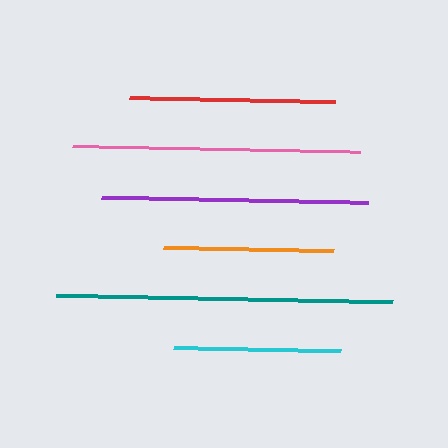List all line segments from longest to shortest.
From longest to shortest: teal, pink, purple, red, orange, cyan.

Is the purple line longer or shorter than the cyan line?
The purple line is longer than the cyan line.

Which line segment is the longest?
The teal line is the longest at approximately 337 pixels.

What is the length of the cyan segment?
The cyan segment is approximately 167 pixels long.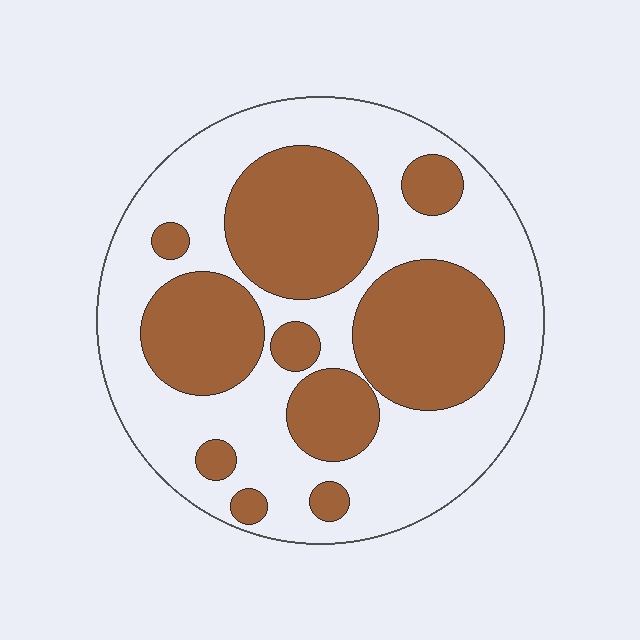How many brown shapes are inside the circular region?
10.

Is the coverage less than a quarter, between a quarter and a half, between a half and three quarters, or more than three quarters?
Between a quarter and a half.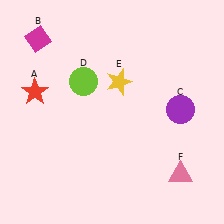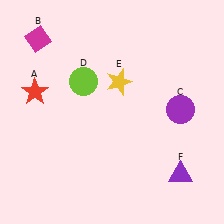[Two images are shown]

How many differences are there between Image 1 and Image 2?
There is 1 difference between the two images.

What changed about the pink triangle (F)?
In Image 1, F is pink. In Image 2, it changed to purple.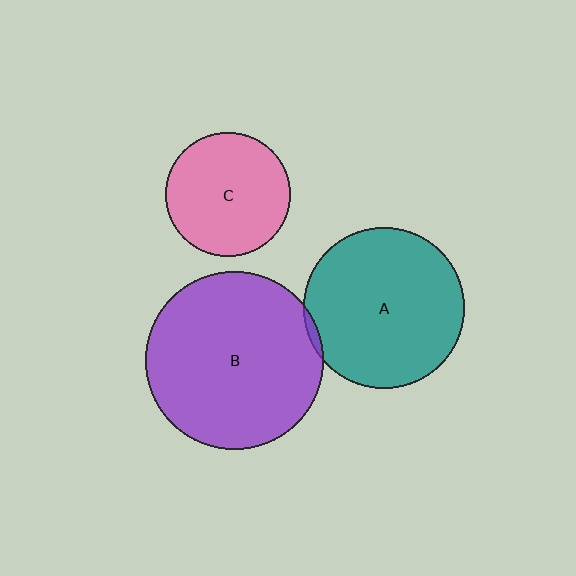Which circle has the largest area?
Circle B (purple).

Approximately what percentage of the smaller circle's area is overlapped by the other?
Approximately 5%.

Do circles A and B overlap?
Yes.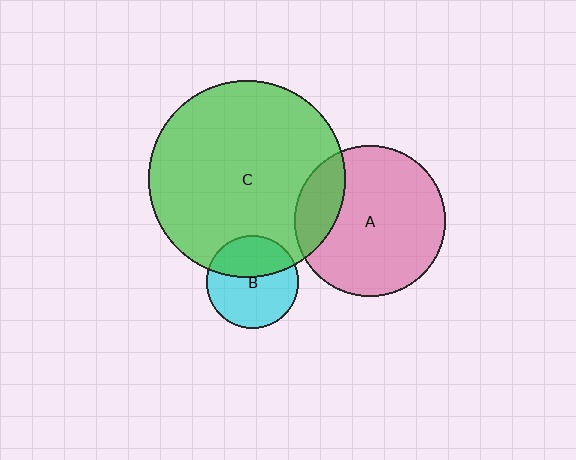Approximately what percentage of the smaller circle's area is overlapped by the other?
Approximately 40%.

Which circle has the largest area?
Circle C (green).